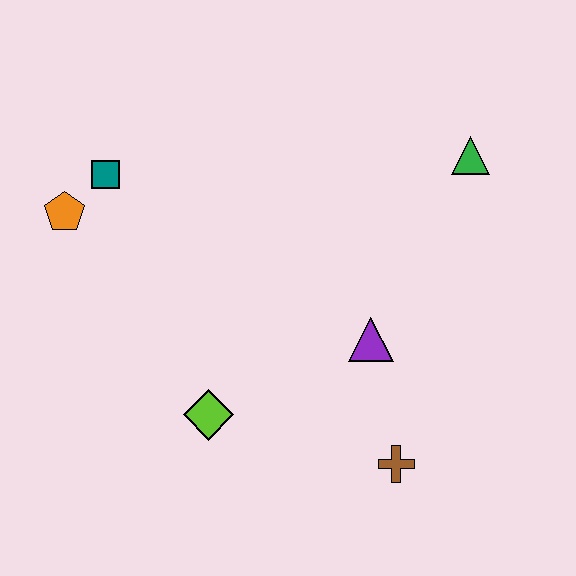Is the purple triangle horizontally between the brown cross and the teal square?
Yes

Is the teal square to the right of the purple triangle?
No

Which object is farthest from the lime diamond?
The green triangle is farthest from the lime diamond.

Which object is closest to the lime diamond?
The purple triangle is closest to the lime diamond.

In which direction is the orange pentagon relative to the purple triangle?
The orange pentagon is to the left of the purple triangle.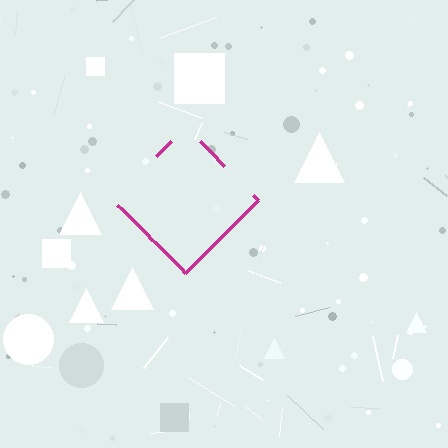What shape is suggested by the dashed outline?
The dashed outline suggests a diamond.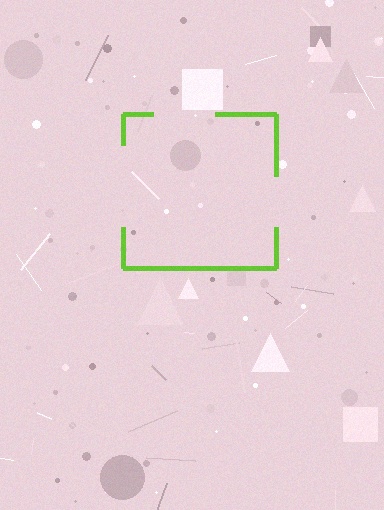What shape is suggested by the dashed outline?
The dashed outline suggests a square.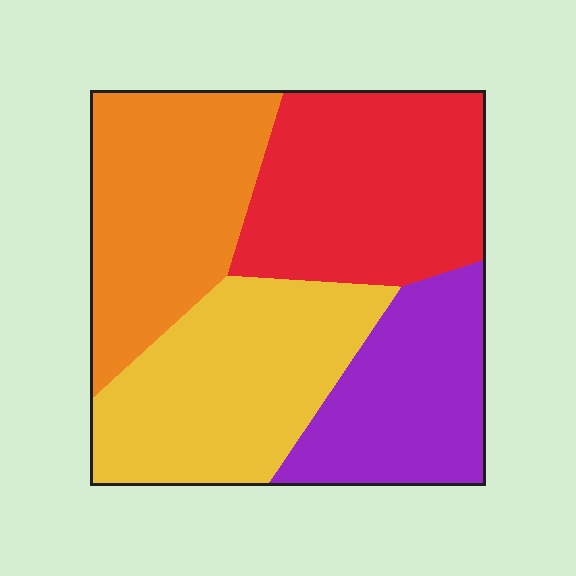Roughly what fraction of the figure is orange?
Orange covers about 25% of the figure.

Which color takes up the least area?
Purple, at roughly 20%.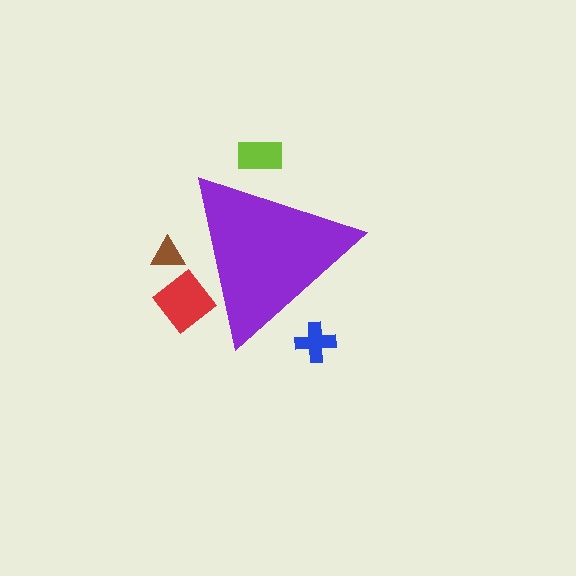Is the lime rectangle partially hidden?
Yes, the lime rectangle is partially hidden behind the purple triangle.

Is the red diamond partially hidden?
Yes, the red diamond is partially hidden behind the purple triangle.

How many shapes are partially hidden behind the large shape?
4 shapes are partially hidden.